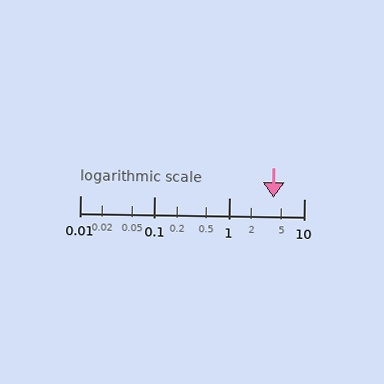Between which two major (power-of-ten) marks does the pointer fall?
The pointer is between 1 and 10.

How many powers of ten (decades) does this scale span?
The scale spans 3 decades, from 0.01 to 10.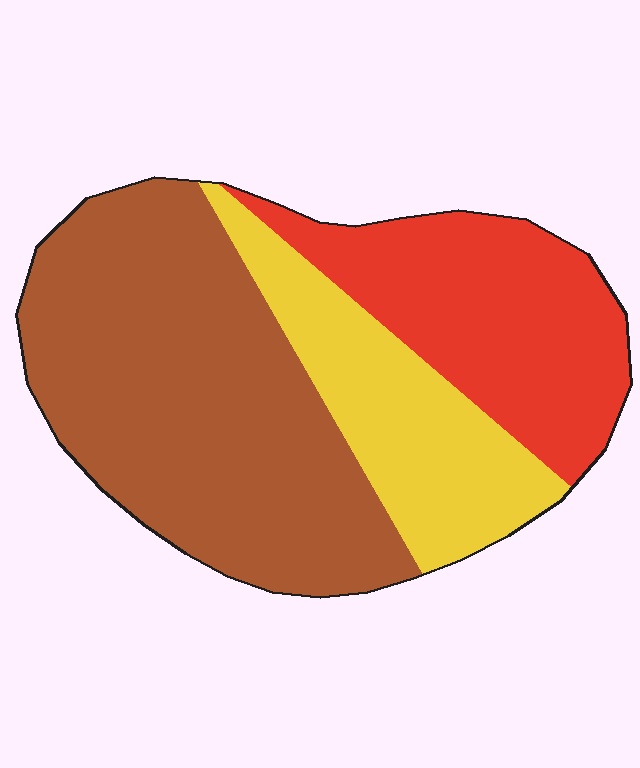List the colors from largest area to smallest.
From largest to smallest: brown, red, yellow.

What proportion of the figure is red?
Red takes up about one quarter (1/4) of the figure.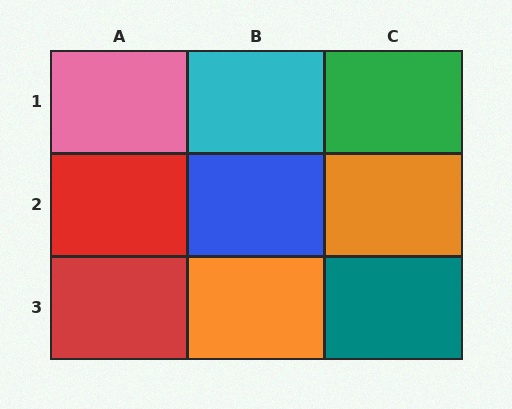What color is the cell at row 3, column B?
Orange.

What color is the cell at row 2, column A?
Red.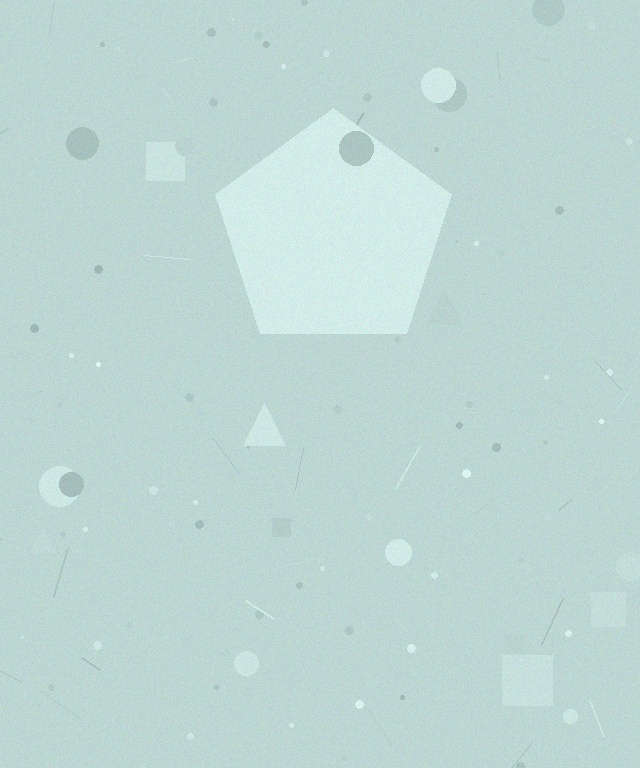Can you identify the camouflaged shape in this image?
The camouflaged shape is a pentagon.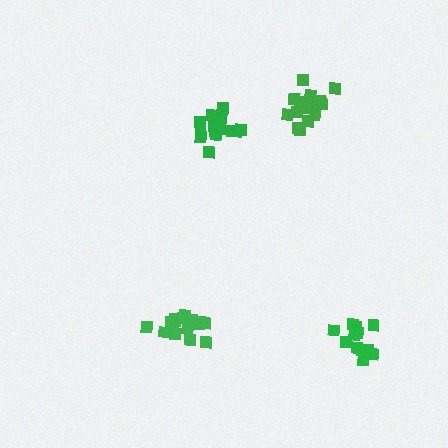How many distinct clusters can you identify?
There are 4 distinct clusters.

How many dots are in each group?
Group 1: 18 dots, Group 2: 17 dots, Group 3: 16 dots, Group 4: 15 dots (66 total).